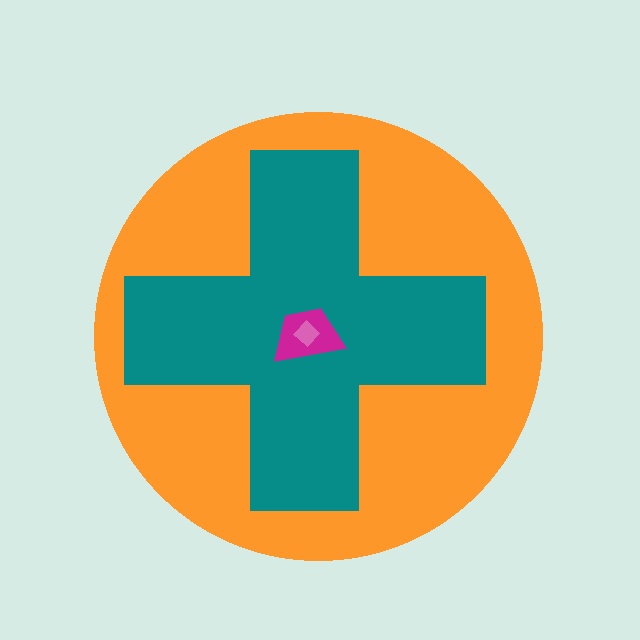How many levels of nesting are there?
4.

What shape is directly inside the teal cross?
The magenta trapezoid.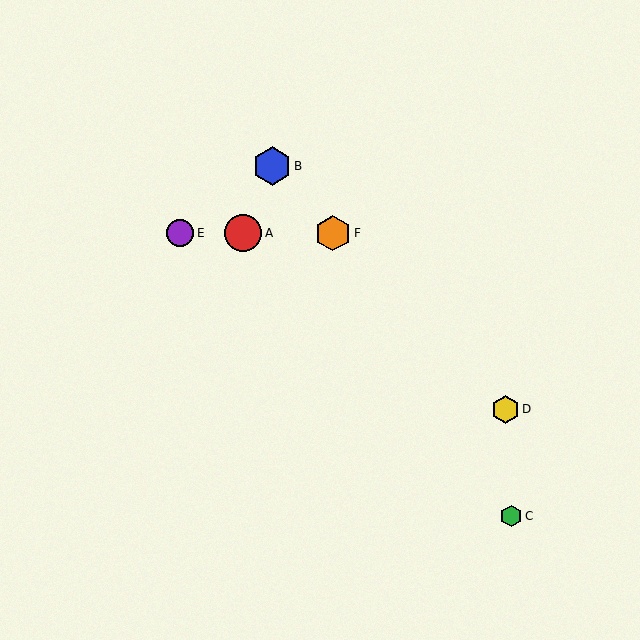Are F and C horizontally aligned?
No, F is at y≈233 and C is at y≈516.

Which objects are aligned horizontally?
Objects A, E, F are aligned horizontally.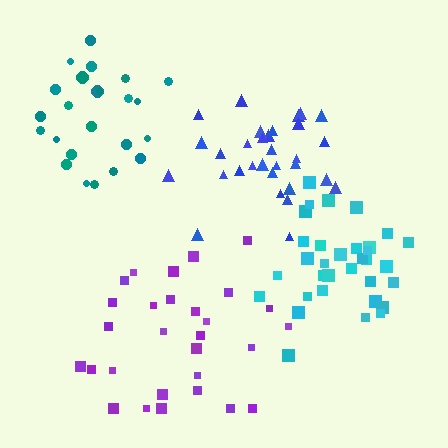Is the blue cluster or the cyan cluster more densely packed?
Cyan.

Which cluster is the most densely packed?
Cyan.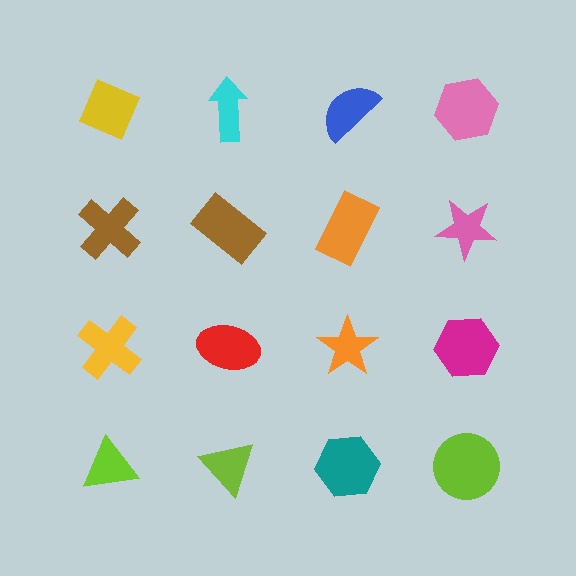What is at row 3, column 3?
An orange star.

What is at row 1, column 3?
A blue semicircle.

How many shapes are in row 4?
4 shapes.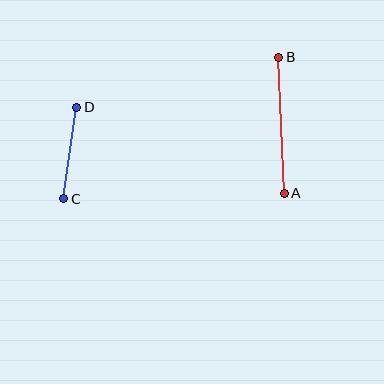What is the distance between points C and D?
The distance is approximately 92 pixels.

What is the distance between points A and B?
The distance is approximately 136 pixels.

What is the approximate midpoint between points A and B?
The midpoint is at approximately (281, 125) pixels.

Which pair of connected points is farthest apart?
Points A and B are farthest apart.